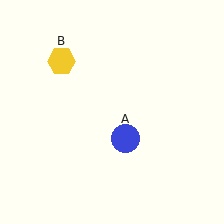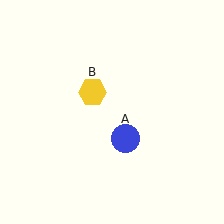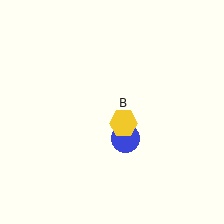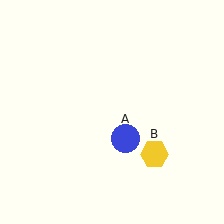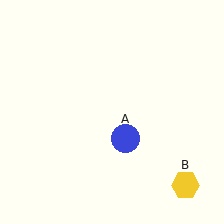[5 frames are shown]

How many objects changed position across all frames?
1 object changed position: yellow hexagon (object B).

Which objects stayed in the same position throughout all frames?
Blue circle (object A) remained stationary.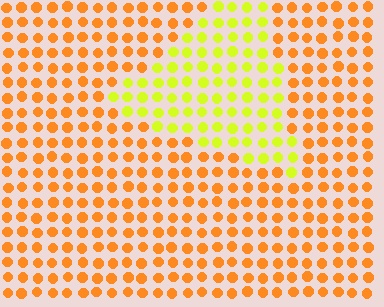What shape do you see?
I see a triangle.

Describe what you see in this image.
The image is filled with small orange elements in a uniform arrangement. A triangle-shaped region is visible where the elements are tinted to a slightly different hue, forming a subtle color boundary.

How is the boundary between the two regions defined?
The boundary is defined purely by a slight shift in hue (about 43 degrees). Spacing, size, and orientation are identical on both sides.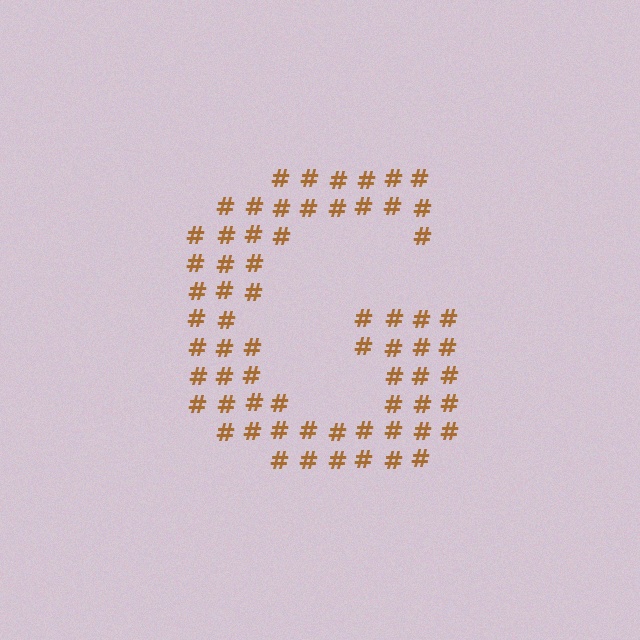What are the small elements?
The small elements are hash symbols.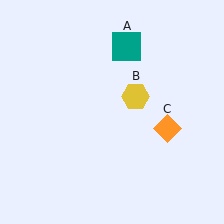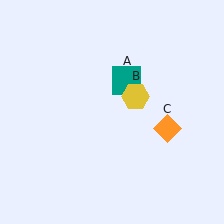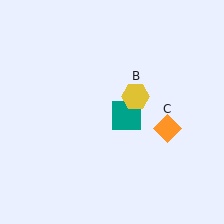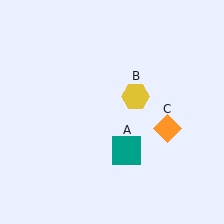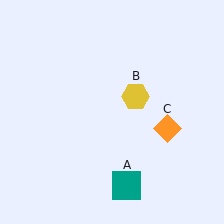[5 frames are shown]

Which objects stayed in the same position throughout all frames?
Yellow hexagon (object B) and orange diamond (object C) remained stationary.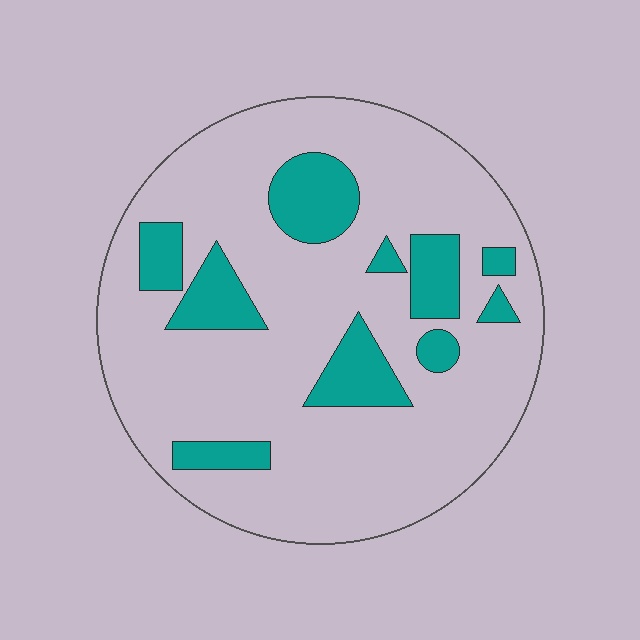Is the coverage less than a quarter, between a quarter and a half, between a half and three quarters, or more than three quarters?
Less than a quarter.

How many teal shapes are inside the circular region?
10.